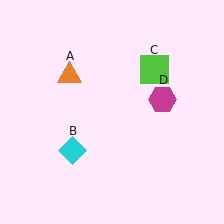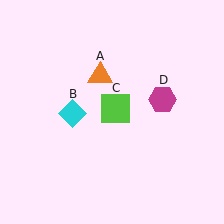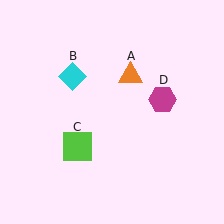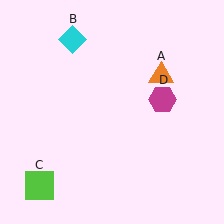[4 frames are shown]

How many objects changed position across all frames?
3 objects changed position: orange triangle (object A), cyan diamond (object B), lime square (object C).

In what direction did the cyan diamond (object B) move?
The cyan diamond (object B) moved up.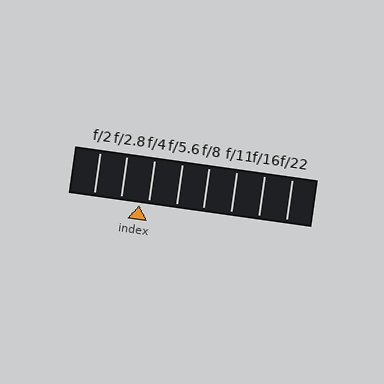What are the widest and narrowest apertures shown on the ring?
The widest aperture shown is f/2 and the narrowest is f/22.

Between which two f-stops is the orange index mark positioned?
The index mark is between f/2.8 and f/4.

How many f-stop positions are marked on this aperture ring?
There are 8 f-stop positions marked.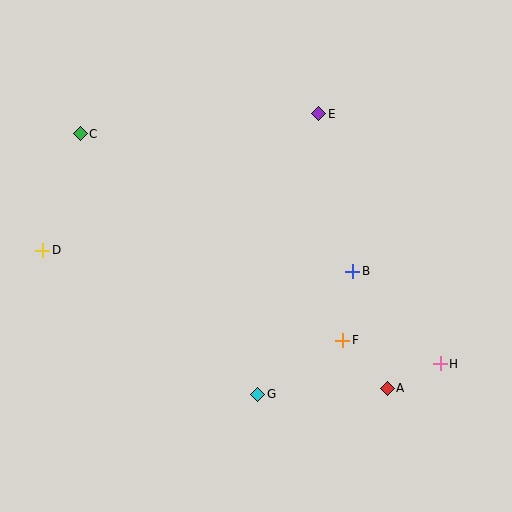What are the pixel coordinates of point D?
Point D is at (43, 250).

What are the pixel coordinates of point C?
Point C is at (80, 134).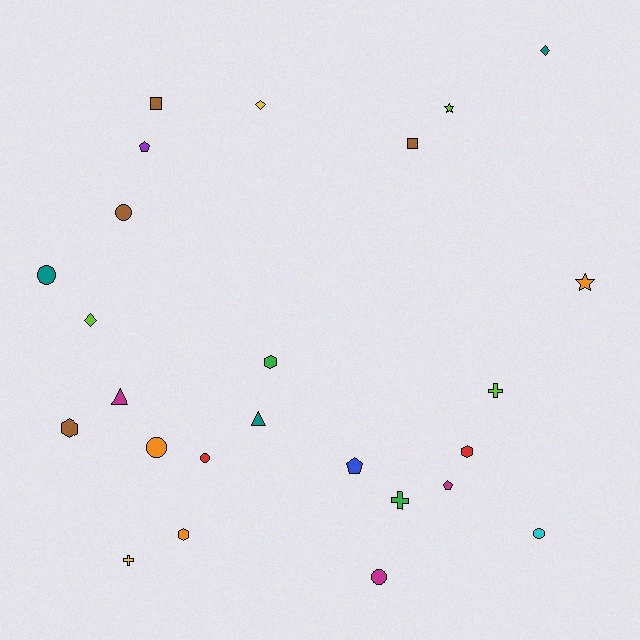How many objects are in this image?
There are 25 objects.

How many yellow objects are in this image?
There are 2 yellow objects.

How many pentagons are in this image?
There are 3 pentagons.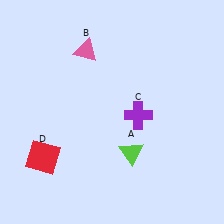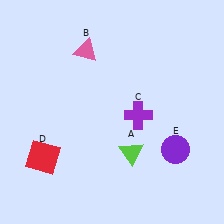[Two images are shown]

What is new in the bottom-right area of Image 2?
A purple circle (E) was added in the bottom-right area of Image 2.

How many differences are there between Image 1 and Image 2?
There is 1 difference between the two images.